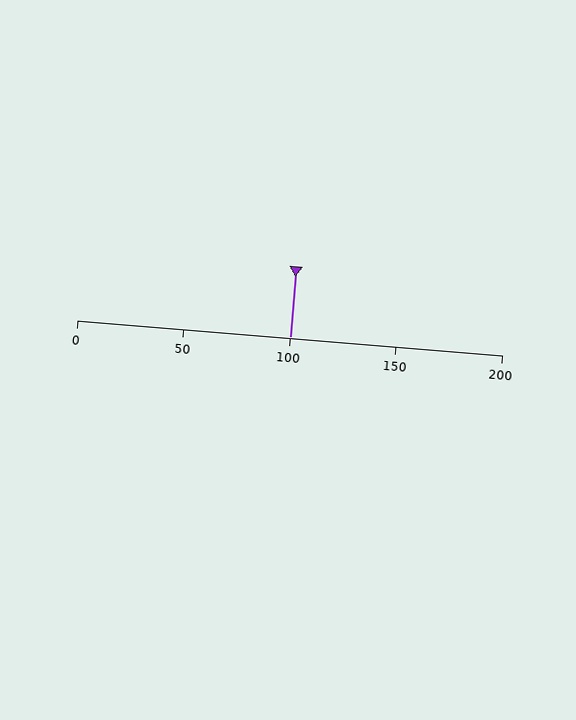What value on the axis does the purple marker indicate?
The marker indicates approximately 100.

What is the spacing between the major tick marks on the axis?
The major ticks are spaced 50 apart.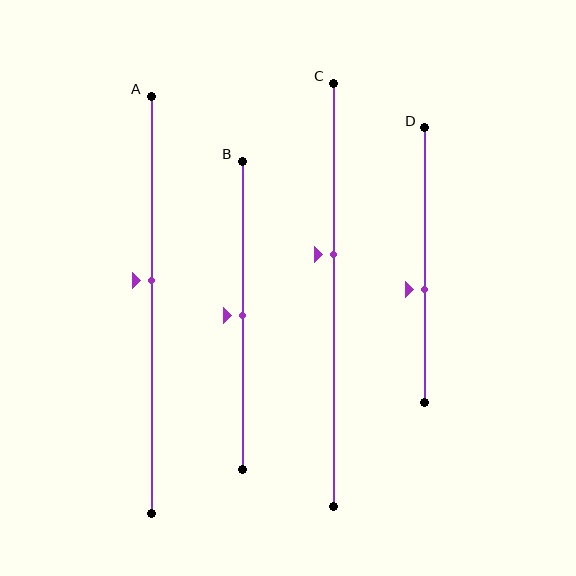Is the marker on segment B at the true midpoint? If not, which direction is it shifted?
Yes, the marker on segment B is at the true midpoint.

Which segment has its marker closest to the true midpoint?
Segment B has its marker closest to the true midpoint.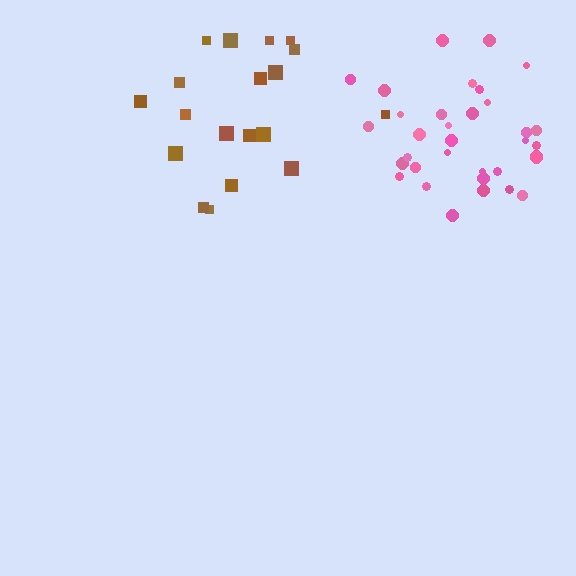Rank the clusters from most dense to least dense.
pink, brown.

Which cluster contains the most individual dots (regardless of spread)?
Pink (34).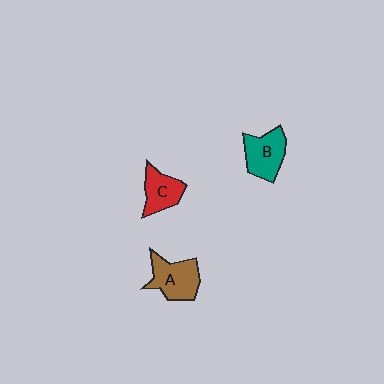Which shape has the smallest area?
Shape C (red).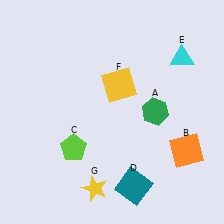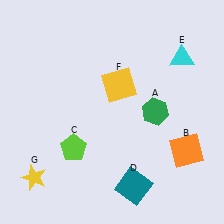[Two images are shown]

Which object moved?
The yellow star (G) moved left.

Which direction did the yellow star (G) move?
The yellow star (G) moved left.